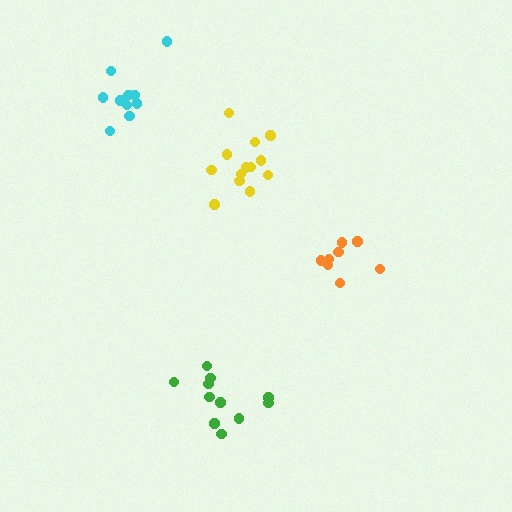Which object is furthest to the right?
The orange cluster is rightmost.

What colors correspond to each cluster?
The clusters are colored: cyan, yellow, orange, green.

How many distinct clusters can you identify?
There are 4 distinct clusters.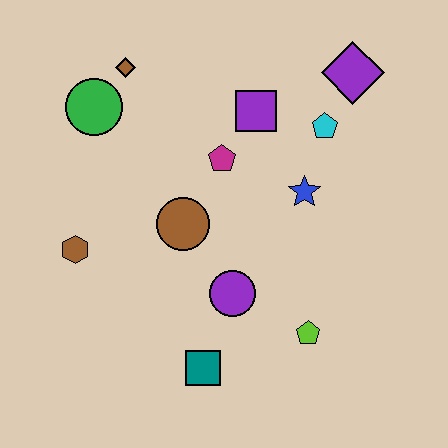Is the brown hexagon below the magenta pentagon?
Yes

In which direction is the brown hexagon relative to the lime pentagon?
The brown hexagon is to the left of the lime pentagon.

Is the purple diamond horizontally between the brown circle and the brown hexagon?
No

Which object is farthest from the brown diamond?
The lime pentagon is farthest from the brown diamond.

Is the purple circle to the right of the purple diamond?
No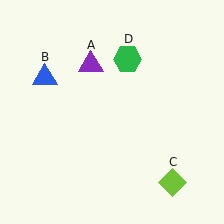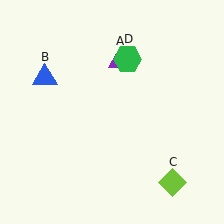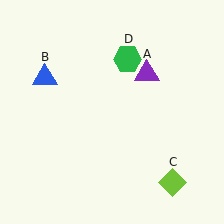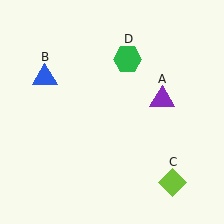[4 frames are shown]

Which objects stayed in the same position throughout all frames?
Blue triangle (object B) and lime diamond (object C) and green hexagon (object D) remained stationary.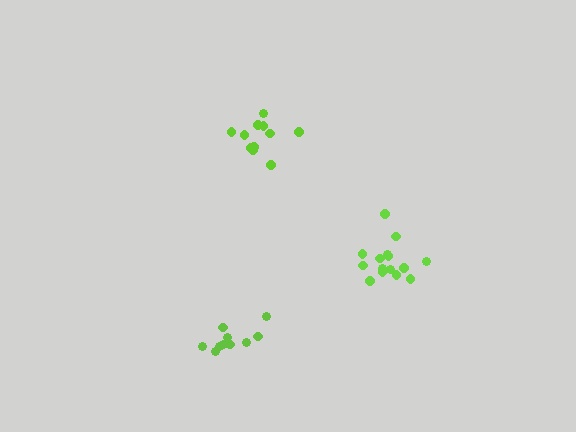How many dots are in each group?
Group 1: 15 dots, Group 2: 11 dots, Group 3: 11 dots (37 total).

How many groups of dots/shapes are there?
There are 3 groups.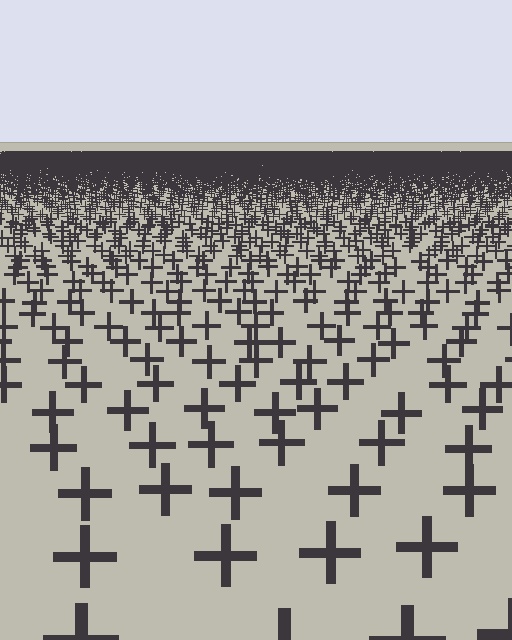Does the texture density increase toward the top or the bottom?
Density increases toward the top.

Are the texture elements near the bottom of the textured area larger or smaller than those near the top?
Larger. Near the bottom, elements are closer to the viewer and appear at a bigger on-screen size.